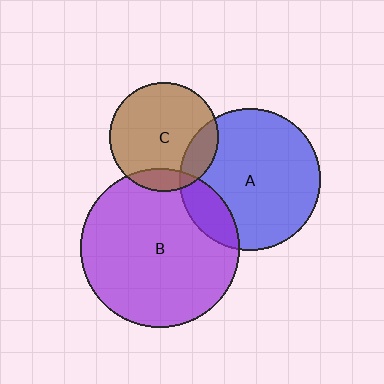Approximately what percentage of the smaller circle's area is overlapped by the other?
Approximately 15%.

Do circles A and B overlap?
Yes.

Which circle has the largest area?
Circle B (purple).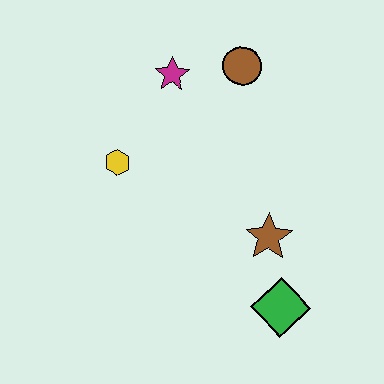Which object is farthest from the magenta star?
The green diamond is farthest from the magenta star.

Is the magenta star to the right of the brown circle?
No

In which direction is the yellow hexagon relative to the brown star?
The yellow hexagon is to the left of the brown star.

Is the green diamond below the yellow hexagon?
Yes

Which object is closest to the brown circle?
The magenta star is closest to the brown circle.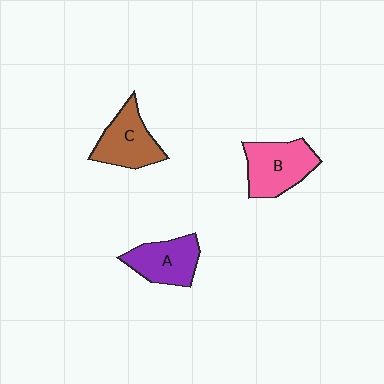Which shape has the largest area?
Shape B (pink).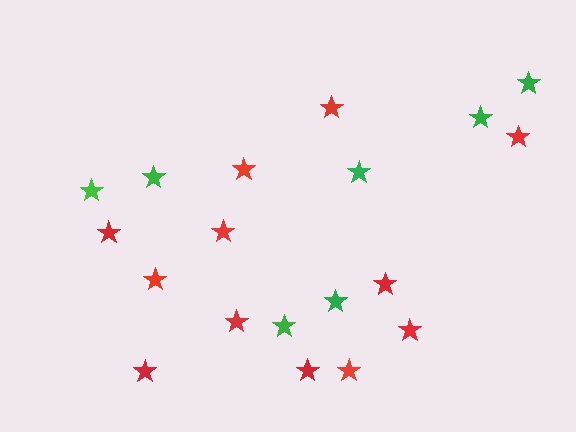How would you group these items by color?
There are 2 groups: one group of green stars (7) and one group of red stars (12).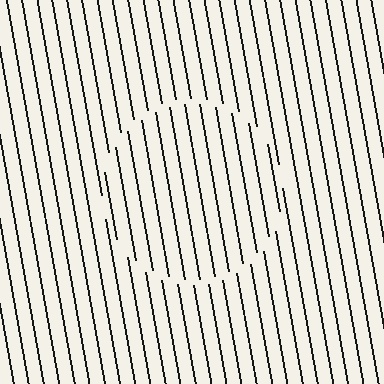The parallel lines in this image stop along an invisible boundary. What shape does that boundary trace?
An illusory circle. The interior of the shape contains the same grating, shifted by half a period — the contour is defined by the phase discontinuity where line-ends from the inner and outer gratings abut.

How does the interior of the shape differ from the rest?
The interior of the shape contains the same grating, shifted by half a period — the contour is defined by the phase discontinuity where line-ends from the inner and outer gratings abut.